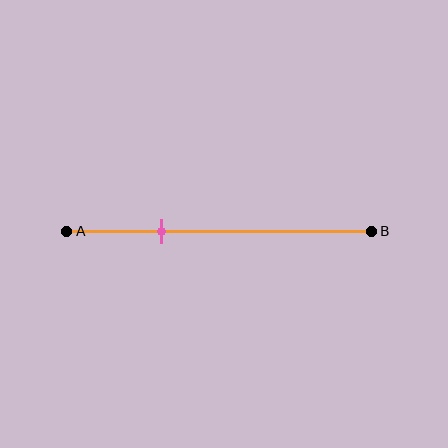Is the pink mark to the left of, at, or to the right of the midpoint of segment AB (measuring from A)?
The pink mark is to the left of the midpoint of segment AB.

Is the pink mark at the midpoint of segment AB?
No, the mark is at about 30% from A, not at the 50% midpoint.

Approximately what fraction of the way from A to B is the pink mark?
The pink mark is approximately 30% of the way from A to B.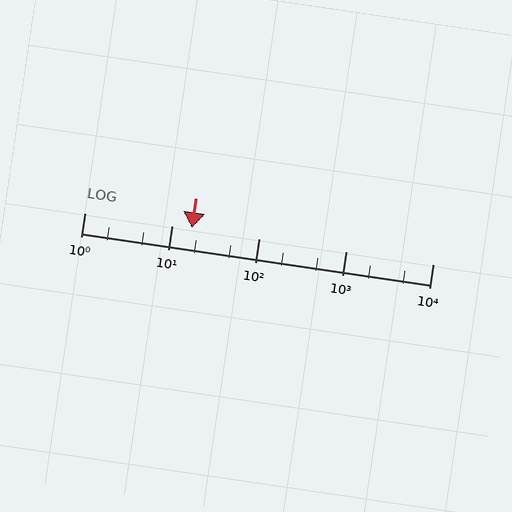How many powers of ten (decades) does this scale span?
The scale spans 4 decades, from 1 to 10000.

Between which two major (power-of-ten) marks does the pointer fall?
The pointer is between 10 and 100.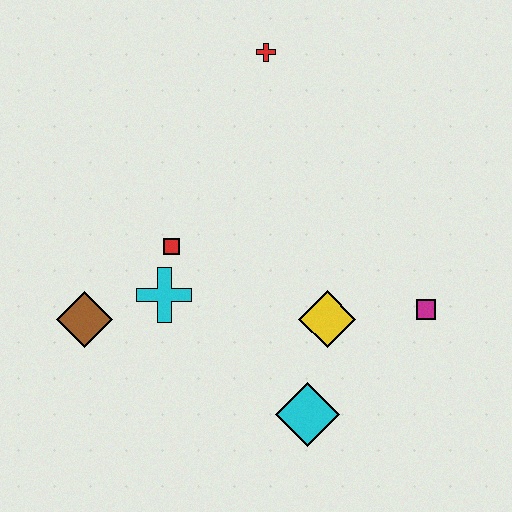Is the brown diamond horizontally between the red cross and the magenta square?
No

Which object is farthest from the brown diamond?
The magenta square is farthest from the brown diamond.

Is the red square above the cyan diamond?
Yes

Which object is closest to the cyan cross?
The red square is closest to the cyan cross.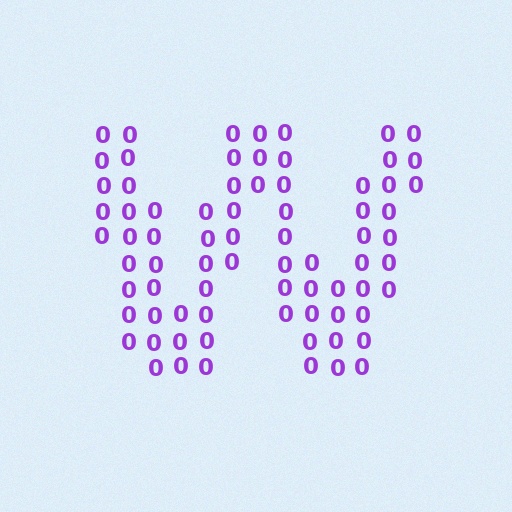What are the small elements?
The small elements are digit 0's.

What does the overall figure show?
The overall figure shows the letter W.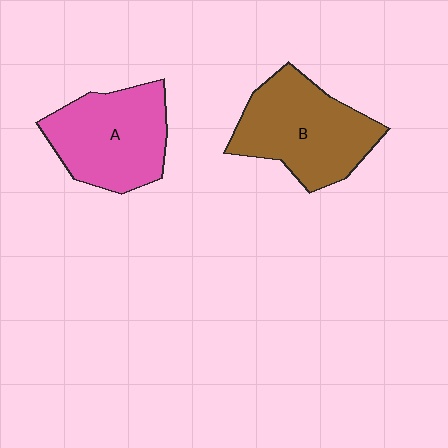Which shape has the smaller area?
Shape A (pink).